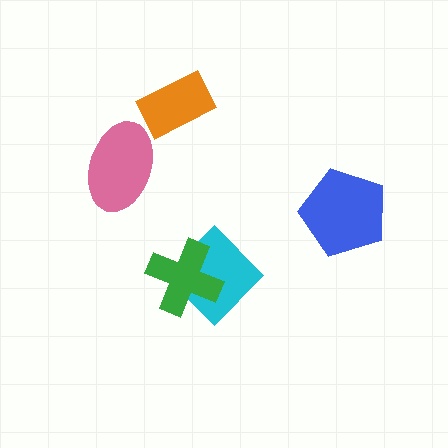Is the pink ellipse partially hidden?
No, no other shape covers it.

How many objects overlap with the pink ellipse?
0 objects overlap with the pink ellipse.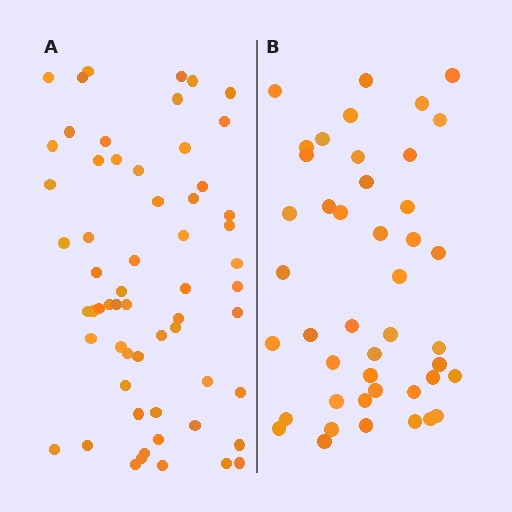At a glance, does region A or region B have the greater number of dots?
Region A (the left region) has more dots.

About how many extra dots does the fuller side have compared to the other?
Region A has approximately 15 more dots than region B.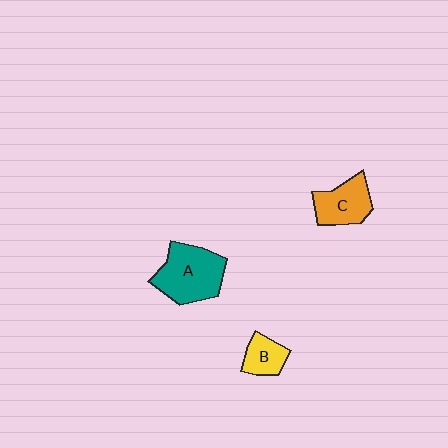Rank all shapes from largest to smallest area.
From largest to smallest: A (teal), C (orange), B (yellow).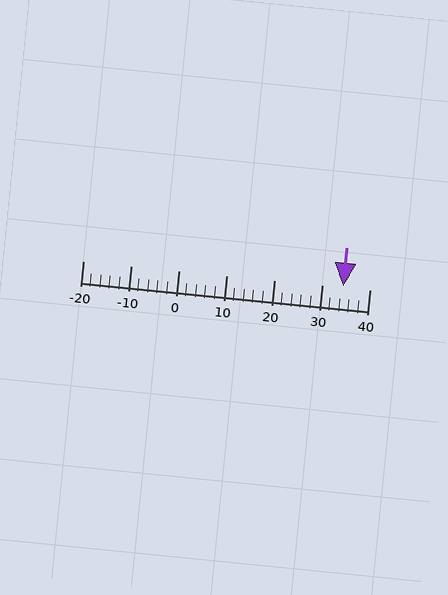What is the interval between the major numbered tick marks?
The major tick marks are spaced 10 units apart.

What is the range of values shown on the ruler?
The ruler shows values from -20 to 40.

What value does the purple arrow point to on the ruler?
The purple arrow points to approximately 34.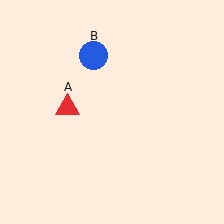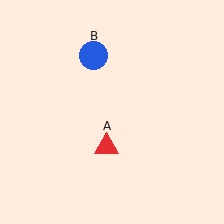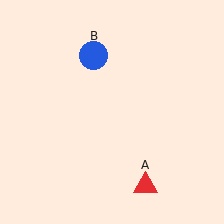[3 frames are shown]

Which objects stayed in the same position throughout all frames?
Blue circle (object B) remained stationary.